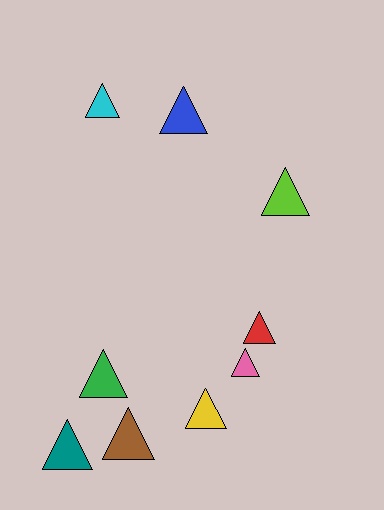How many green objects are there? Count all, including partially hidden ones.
There is 1 green object.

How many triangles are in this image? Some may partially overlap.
There are 9 triangles.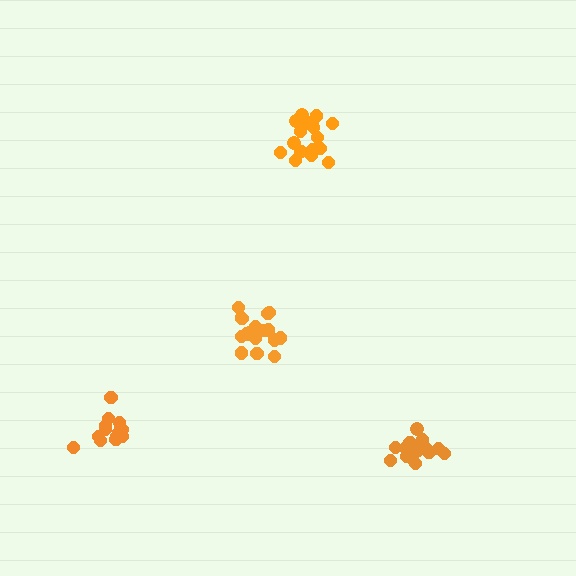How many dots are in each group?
Group 1: 14 dots, Group 2: 18 dots, Group 3: 18 dots, Group 4: 18 dots (68 total).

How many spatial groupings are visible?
There are 4 spatial groupings.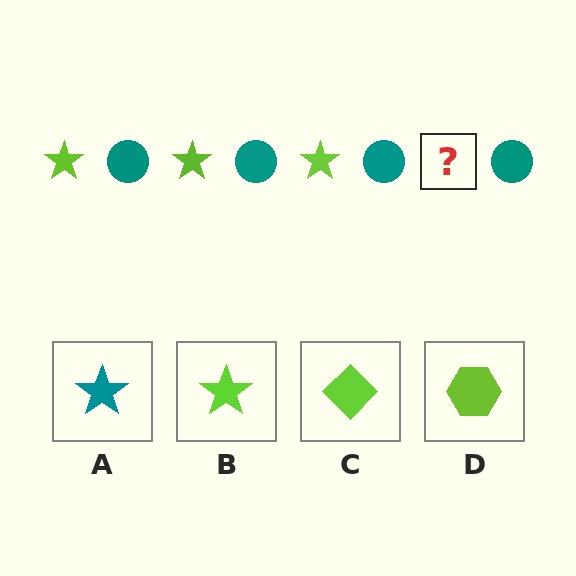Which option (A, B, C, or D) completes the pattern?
B.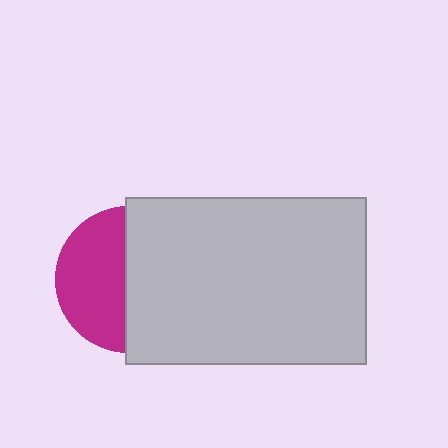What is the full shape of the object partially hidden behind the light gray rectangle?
The partially hidden object is a magenta circle.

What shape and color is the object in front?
The object in front is a light gray rectangle.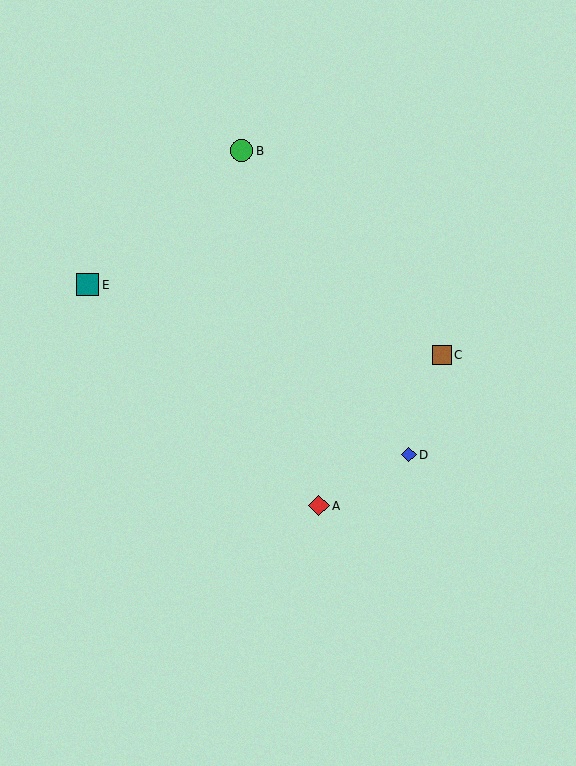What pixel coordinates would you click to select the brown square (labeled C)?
Click at (442, 355) to select the brown square C.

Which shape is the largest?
The teal square (labeled E) is the largest.